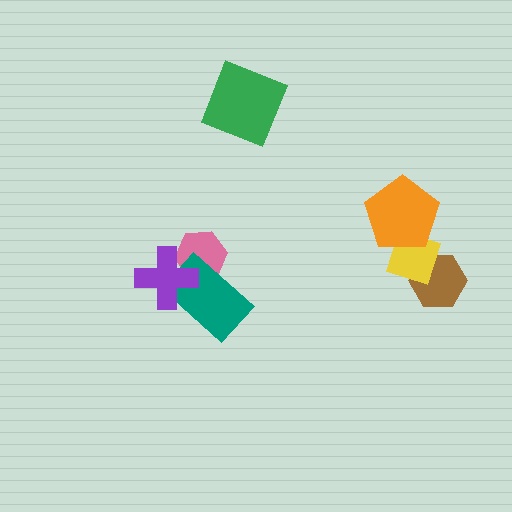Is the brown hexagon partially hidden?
Yes, it is partially covered by another shape.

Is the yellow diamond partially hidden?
Yes, it is partially covered by another shape.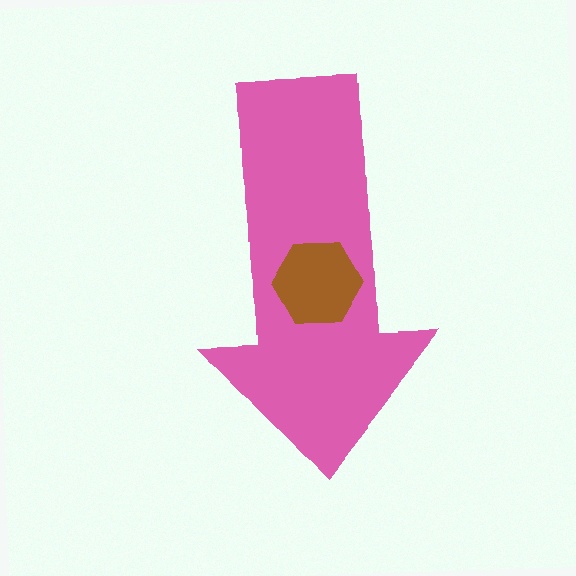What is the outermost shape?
The pink arrow.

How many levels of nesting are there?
2.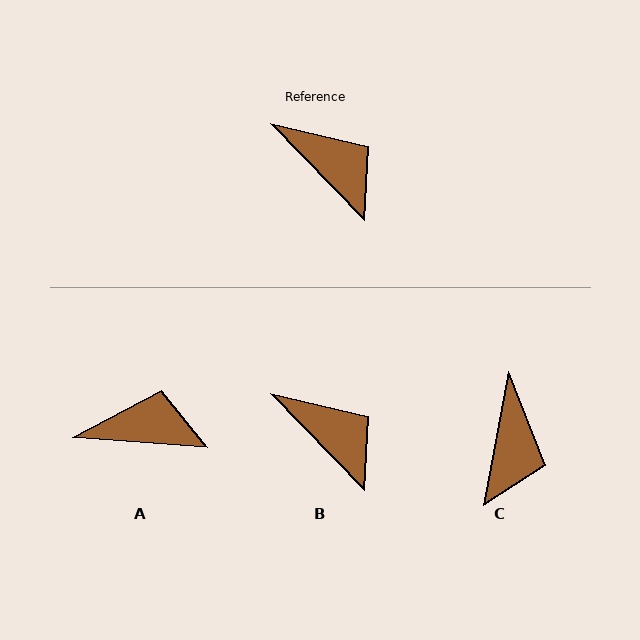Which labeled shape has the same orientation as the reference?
B.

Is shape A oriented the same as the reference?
No, it is off by about 41 degrees.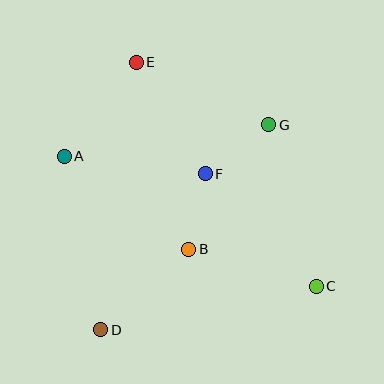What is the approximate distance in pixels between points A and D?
The distance between A and D is approximately 177 pixels.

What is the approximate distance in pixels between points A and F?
The distance between A and F is approximately 143 pixels.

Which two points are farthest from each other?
Points C and E are farthest from each other.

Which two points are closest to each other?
Points B and F are closest to each other.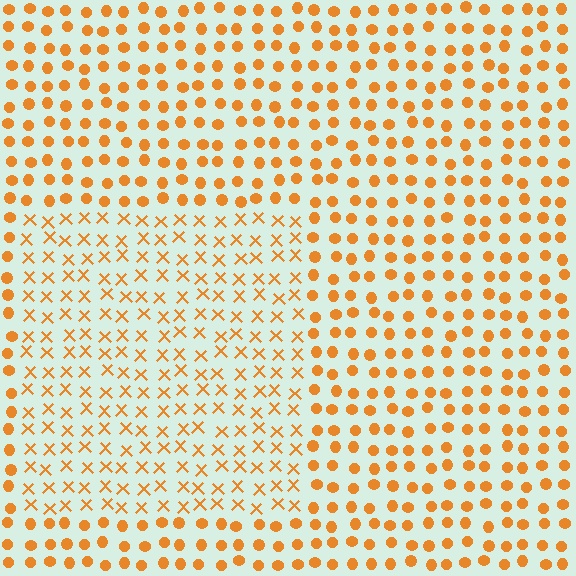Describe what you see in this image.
The image is filled with small orange elements arranged in a uniform grid. A rectangle-shaped region contains X marks, while the surrounding area contains circles. The boundary is defined purely by the change in element shape.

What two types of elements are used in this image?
The image uses X marks inside the rectangle region and circles outside it.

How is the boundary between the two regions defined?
The boundary is defined by a change in element shape: X marks inside vs. circles outside. All elements share the same color and spacing.